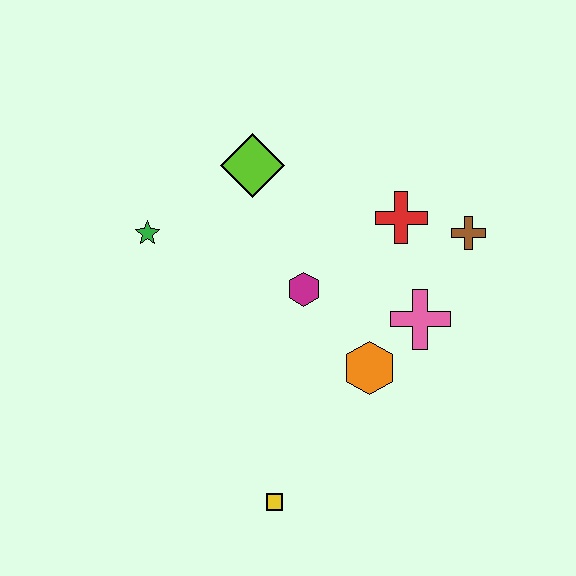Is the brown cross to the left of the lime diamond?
No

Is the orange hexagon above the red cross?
No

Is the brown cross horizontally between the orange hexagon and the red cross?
No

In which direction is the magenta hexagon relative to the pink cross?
The magenta hexagon is to the left of the pink cross.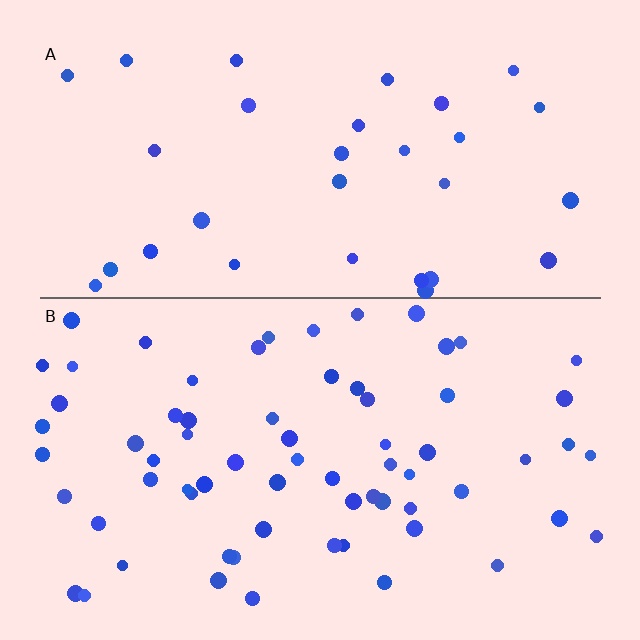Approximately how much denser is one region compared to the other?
Approximately 2.1× — region B over region A.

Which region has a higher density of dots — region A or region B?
B (the bottom).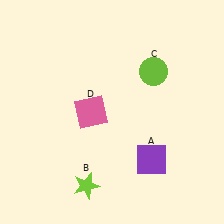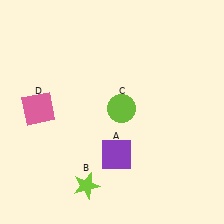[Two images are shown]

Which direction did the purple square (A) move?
The purple square (A) moved left.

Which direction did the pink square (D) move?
The pink square (D) moved left.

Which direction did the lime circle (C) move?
The lime circle (C) moved down.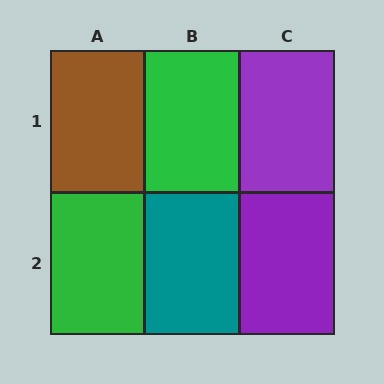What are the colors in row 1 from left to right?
Brown, green, purple.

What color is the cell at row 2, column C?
Purple.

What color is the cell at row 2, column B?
Teal.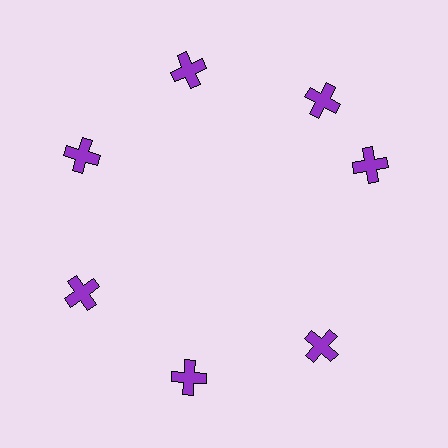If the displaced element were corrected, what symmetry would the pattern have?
It would have 7-fold rotational symmetry — the pattern would map onto itself every 51 degrees.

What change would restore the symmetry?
The symmetry would be restored by rotating it back into even spacing with its neighbors so that all 7 crosses sit at equal angles and equal distance from the center.